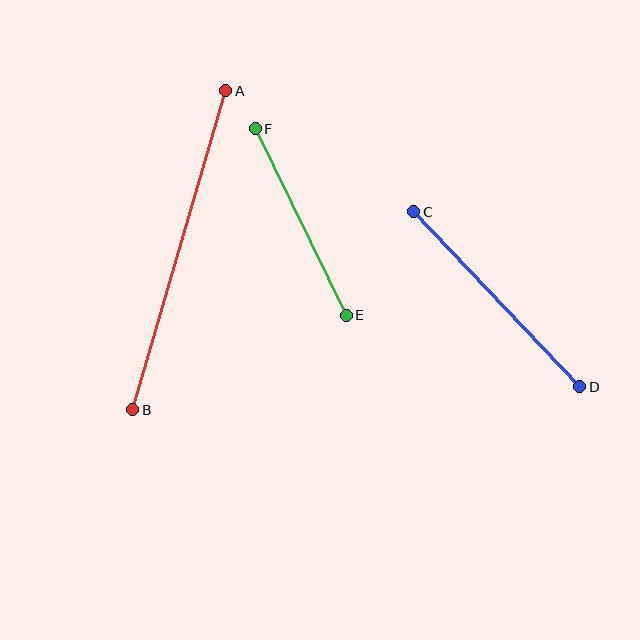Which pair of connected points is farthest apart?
Points A and B are farthest apart.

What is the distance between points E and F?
The distance is approximately 208 pixels.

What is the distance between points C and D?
The distance is approximately 241 pixels.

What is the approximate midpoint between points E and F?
The midpoint is at approximately (301, 222) pixels.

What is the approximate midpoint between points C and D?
The midpoint is at approximately (497, 299) pixels.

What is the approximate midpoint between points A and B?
The midpoint is at approximately (179, 250) pixels.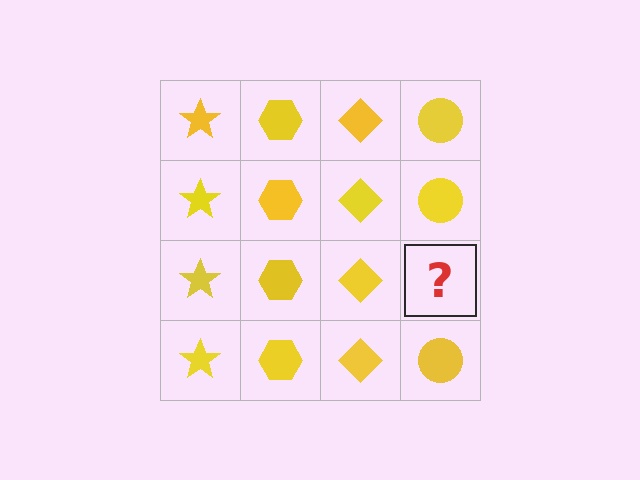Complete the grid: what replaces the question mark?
The question mark should be replaced with a yellow circle.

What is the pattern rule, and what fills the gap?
The rule is that each column has a consistent shape. The gap should be filled with a yellow circle.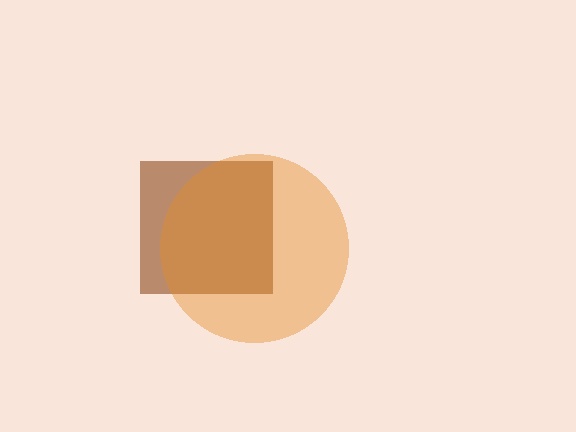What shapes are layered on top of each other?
The layered shapes are: a brown square, an orange circle.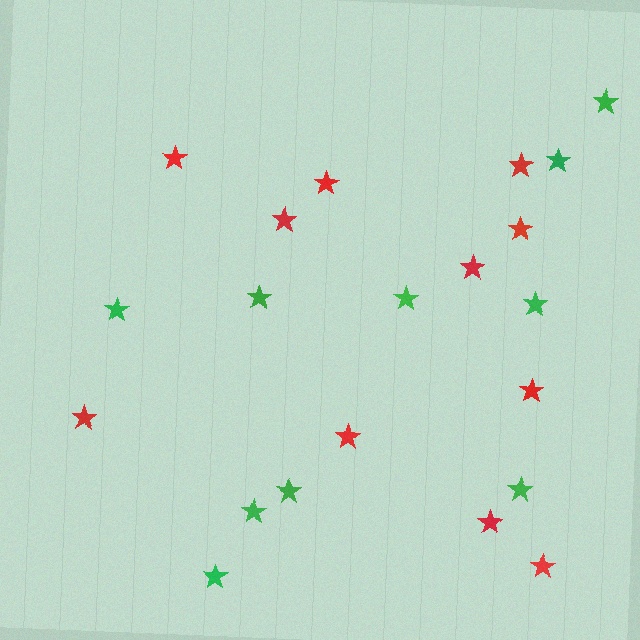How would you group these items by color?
There are 2 groups: one group of green stars (10) and one group of red stars (11).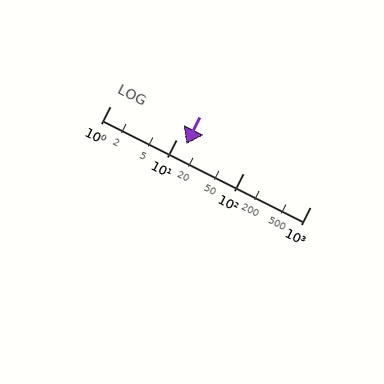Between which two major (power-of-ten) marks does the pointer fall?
The pointer is between 10 and 100.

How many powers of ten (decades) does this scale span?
The scale spans 3 decades, from 1 to 1000.